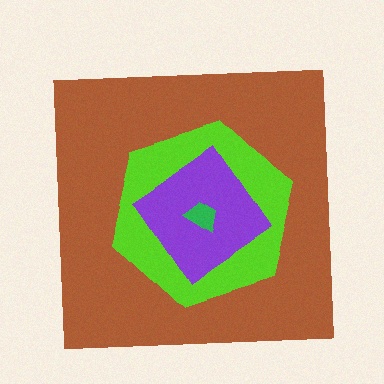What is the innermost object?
The green trapezoid.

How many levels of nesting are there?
4.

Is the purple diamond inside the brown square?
Yes.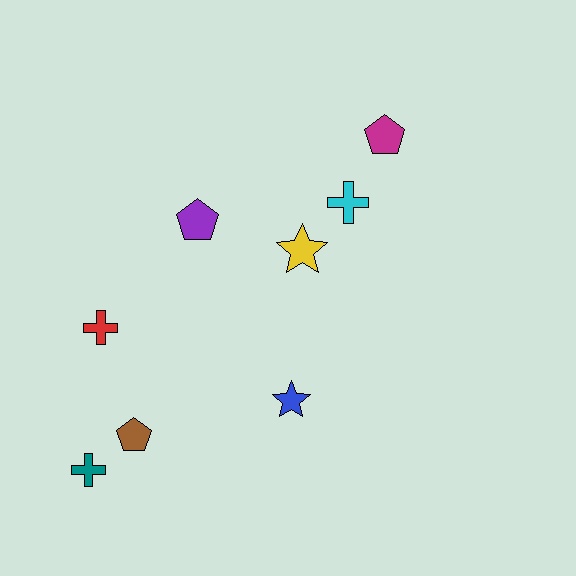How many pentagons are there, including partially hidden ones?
There are 3 pentagons.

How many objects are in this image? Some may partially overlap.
There are 8 objects.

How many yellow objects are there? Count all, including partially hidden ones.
There is 1 yellow object.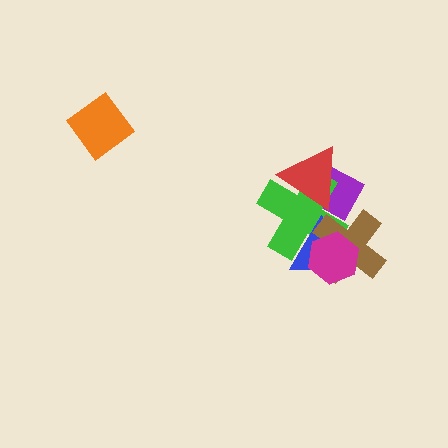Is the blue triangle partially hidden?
Yes, it is partially covered by another shape.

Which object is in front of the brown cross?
The magenta hexagon is in front of the brown cross.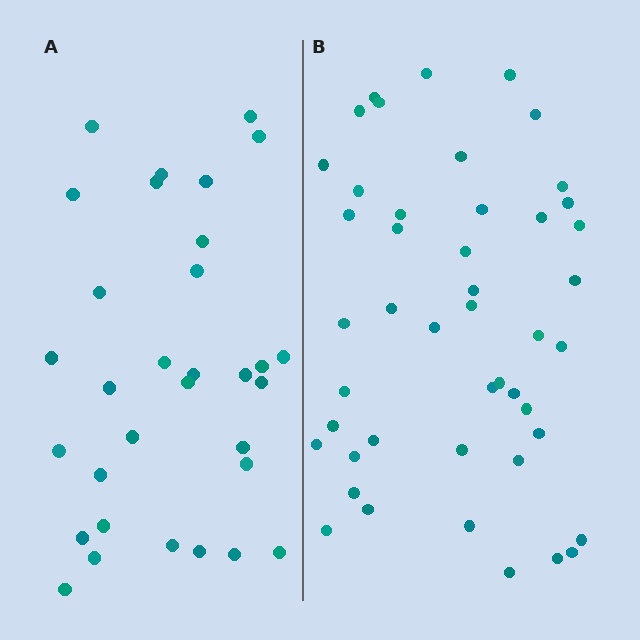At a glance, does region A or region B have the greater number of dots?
Region B (the right region) has more dots.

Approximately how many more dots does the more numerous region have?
Region B has approximately 15 more dots than region A.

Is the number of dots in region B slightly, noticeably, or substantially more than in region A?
Region B has noticeably more, but not dramatically so. The ratio is roughly 1.4 to 1.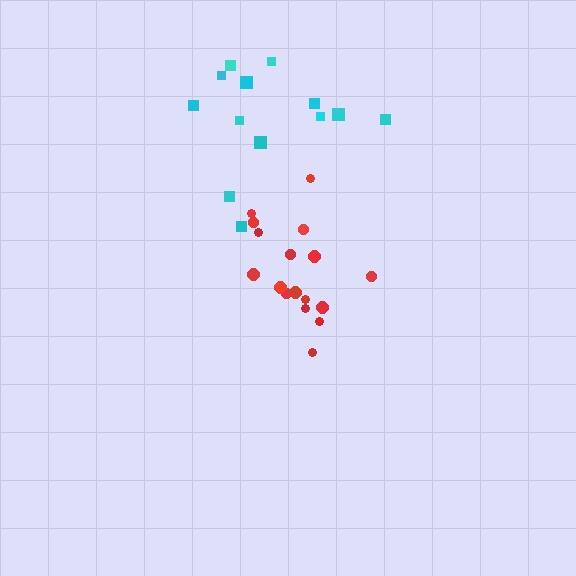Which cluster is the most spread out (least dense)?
Cyan.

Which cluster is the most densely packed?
Red.